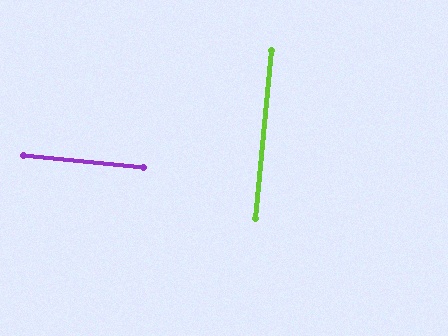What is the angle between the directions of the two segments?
Approximately 90 degrees.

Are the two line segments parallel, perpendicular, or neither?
Perpendicular — they meet at approximately 90°.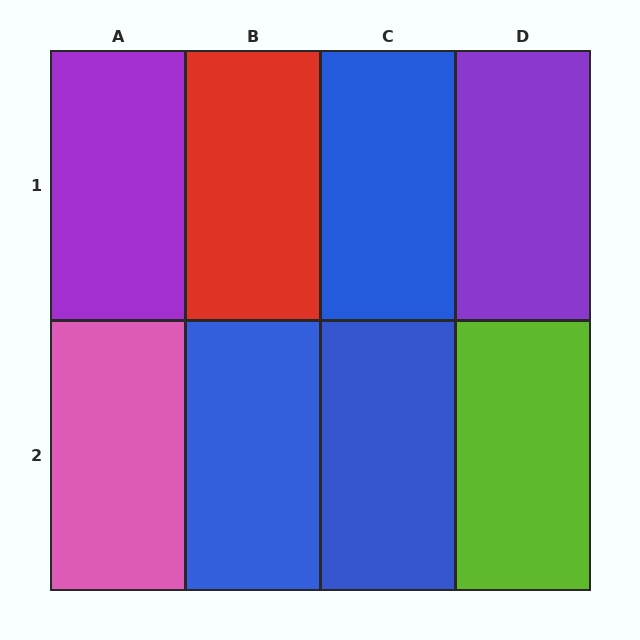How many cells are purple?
2 cells are purple.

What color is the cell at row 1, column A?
Purple.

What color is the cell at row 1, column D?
Purple.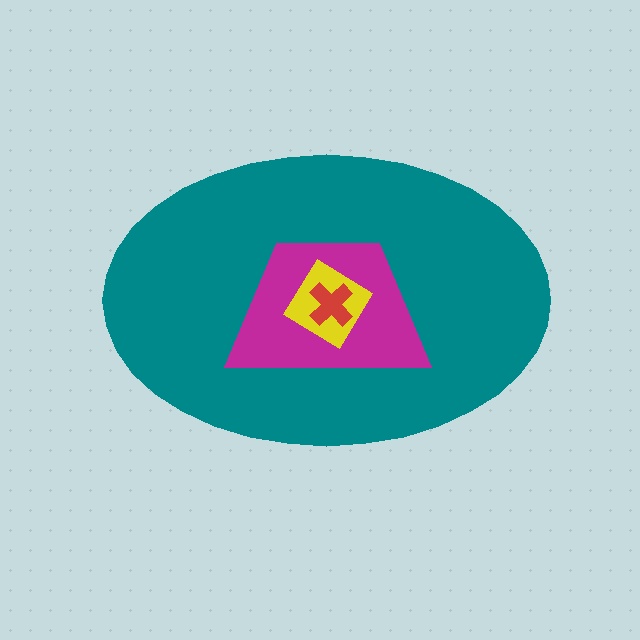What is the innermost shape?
The red cross.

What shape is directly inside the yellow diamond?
The red cross.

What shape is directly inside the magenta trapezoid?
The yellow diamond.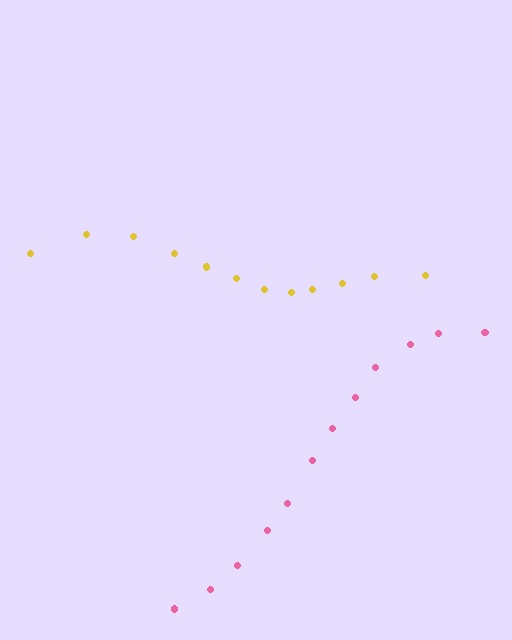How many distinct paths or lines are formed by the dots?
There are 2 distinct paths.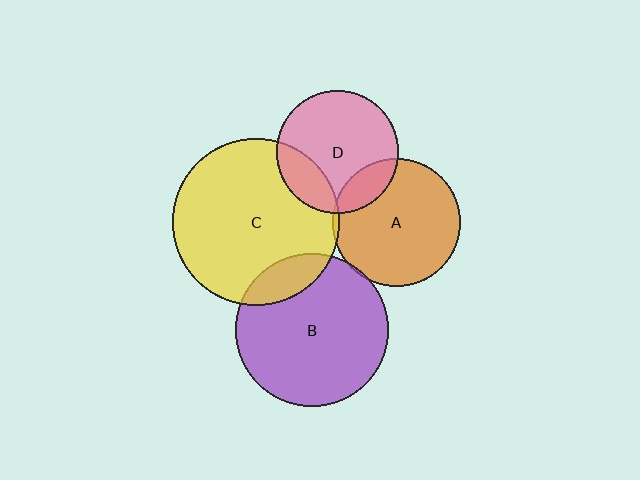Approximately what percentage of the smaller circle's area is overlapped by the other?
Approximately 15%.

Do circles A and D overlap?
Yes.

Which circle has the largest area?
Circle C (yellow).